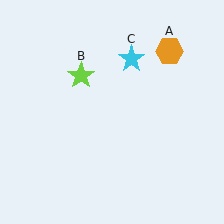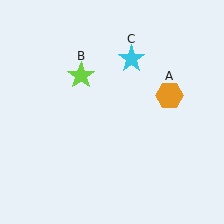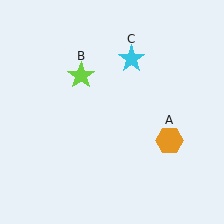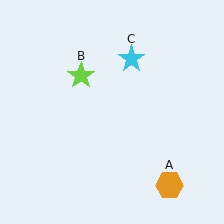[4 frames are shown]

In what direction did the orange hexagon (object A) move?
The orange hexagon (object A) moved down.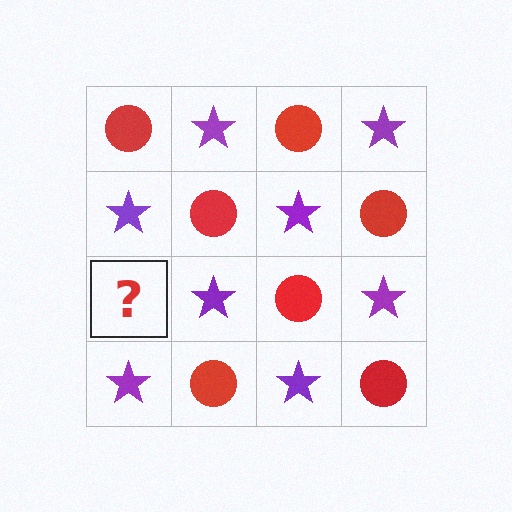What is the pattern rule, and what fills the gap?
The rule is that it alternates red circle and purple star in a checkerboard pattern. The gap should be filled with a red circle.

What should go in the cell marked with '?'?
The missing cell should contain a red circle.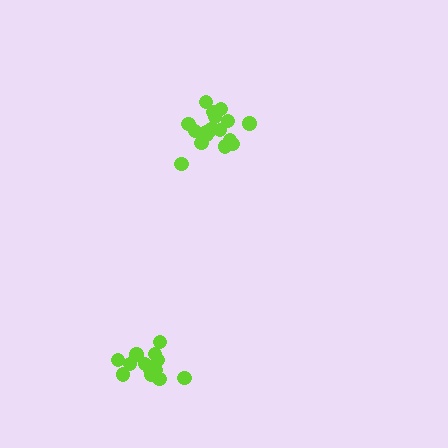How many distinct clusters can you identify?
There are 2 distinct clusters.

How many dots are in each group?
Group 1: 14 dots, Group 2: 17 dots (31 total).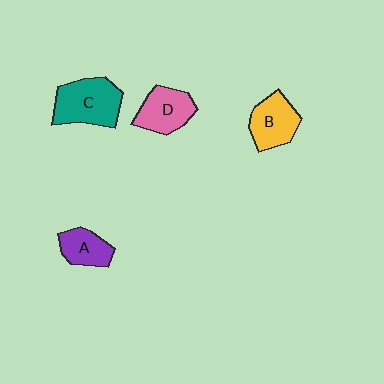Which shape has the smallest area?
Shape A (purple).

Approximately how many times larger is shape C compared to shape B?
Approximately 1.3 times.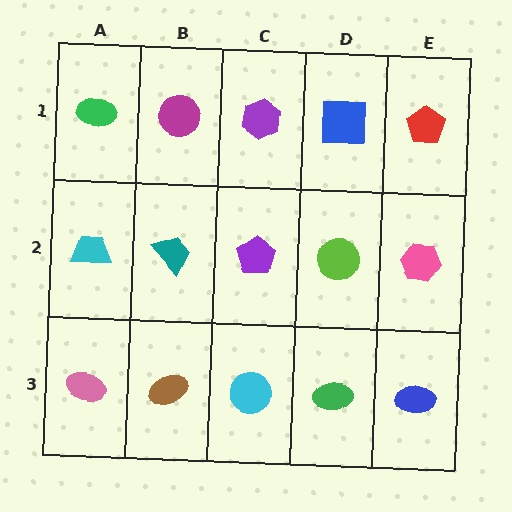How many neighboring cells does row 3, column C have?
3.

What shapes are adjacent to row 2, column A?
A green ellipse (row 1, column A), a pink ellipse (row 3, column A), a teal trapezoid (row 2, column B).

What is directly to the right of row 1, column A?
A magenta circle.